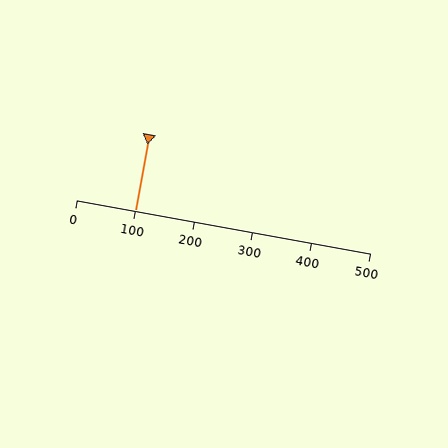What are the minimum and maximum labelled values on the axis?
The axis runs from 0 to 500.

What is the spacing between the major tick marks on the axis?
The major ticks are spaced 100 apart.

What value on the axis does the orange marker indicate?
The marker indicates approximately 100.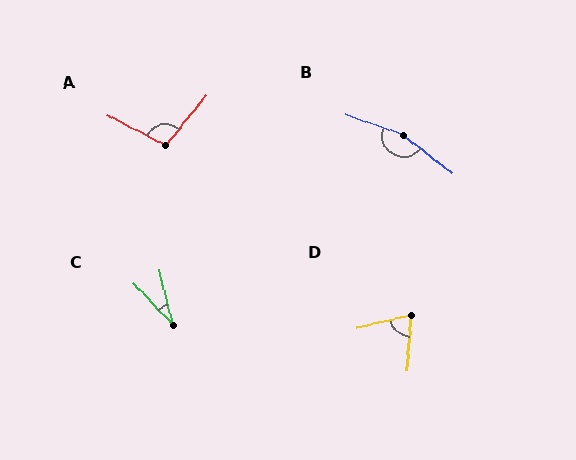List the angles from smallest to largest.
C (29°), D (72°), A (102°), B (162°).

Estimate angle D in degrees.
Approximately 72 degrees.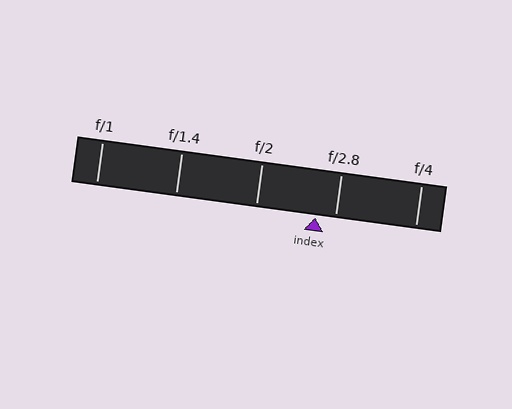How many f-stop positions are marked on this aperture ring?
There are 5 f-stop positions marked.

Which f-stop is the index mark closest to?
The index mark is closest to f/2.8.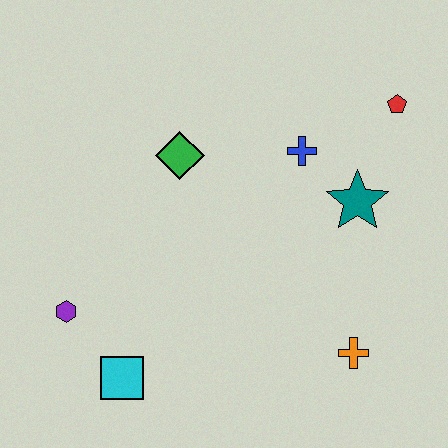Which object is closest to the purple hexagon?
The cyan square is closest to the purple hexagon.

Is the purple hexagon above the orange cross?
Yes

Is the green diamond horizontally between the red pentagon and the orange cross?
No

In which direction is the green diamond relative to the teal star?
The green diamond is to the left of the teal star.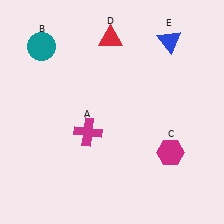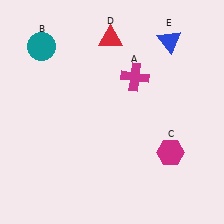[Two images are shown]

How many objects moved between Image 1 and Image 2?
1 object moved between the two images.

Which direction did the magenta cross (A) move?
The magenta cross (A) moved up.